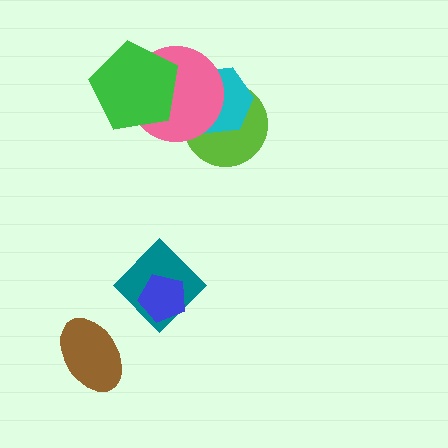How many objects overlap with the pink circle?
3 objects overlap with the pink circle.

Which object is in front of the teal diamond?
The blue pentagon is in front of the teal diamond.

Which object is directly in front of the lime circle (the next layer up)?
The cyan hexagon is directly in front of the lime circle.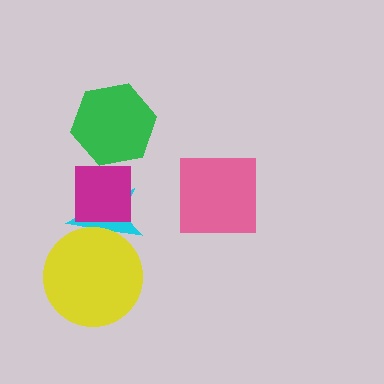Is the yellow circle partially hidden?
No, no other shape covers it.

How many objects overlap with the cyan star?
2 objects overlap with the cyan star.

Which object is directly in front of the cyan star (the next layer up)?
The magenta square is directly in front of the cyan star.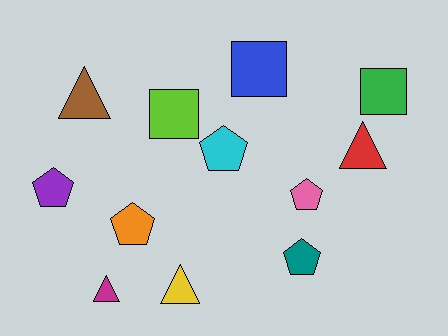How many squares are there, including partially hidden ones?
There are 3 squares.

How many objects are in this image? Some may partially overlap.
There are 12 objects.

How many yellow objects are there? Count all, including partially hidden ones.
There is 1 yellow object.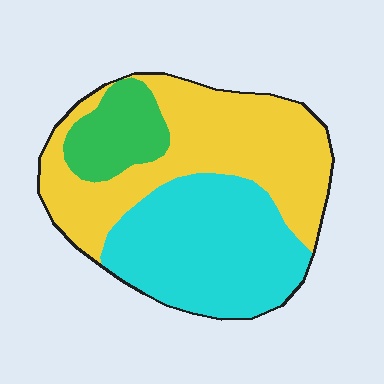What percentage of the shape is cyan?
Cyan takes up about two fifths (2/5) of the shape.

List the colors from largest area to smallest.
From largest to smallest: yellow, cyan, green.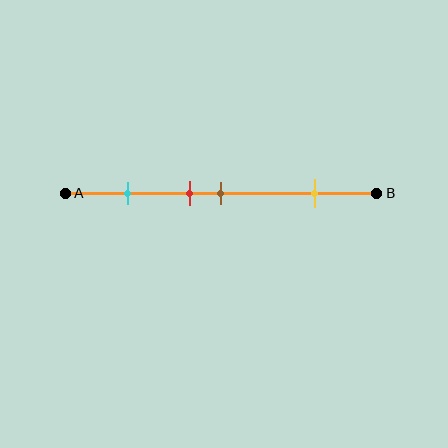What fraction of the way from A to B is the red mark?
The red mark is approximately 40% (0.4) of the way from A to B.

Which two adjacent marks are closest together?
The red and brown marks are the closest adjacent pair.